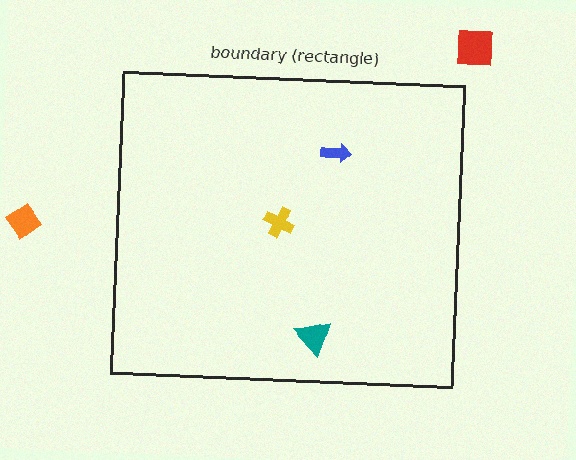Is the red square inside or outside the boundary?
Outside.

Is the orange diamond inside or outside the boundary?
Outside.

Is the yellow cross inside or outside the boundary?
Inside.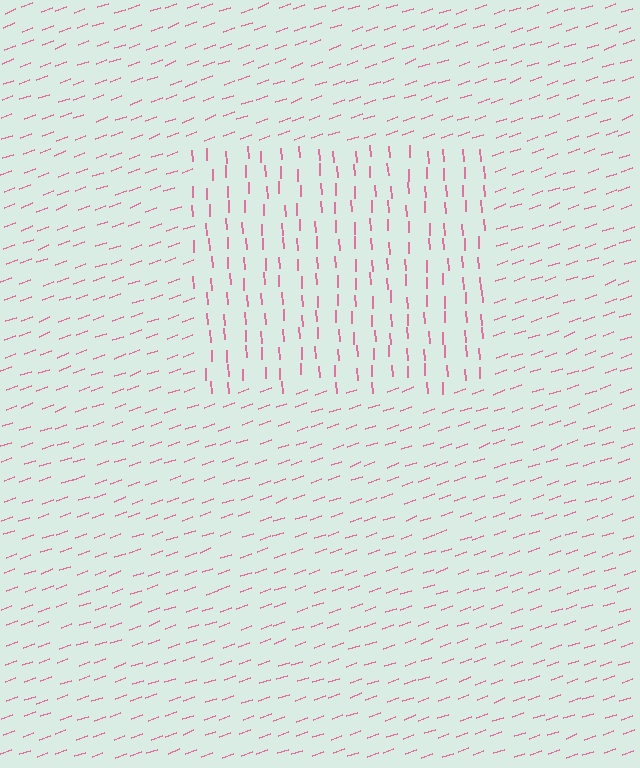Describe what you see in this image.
The image is filled with small pink line segments. A rectangle region in the image has lines oriented differently from the surrounding lines, creating a visible texture boundary.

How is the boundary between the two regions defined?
The boundary is defined purely by a change in line orientation (approximately 73 degrees difference). All lines are the same color and thickness.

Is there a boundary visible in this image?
Yes, there is a texture boundary formed by a change in line orientation.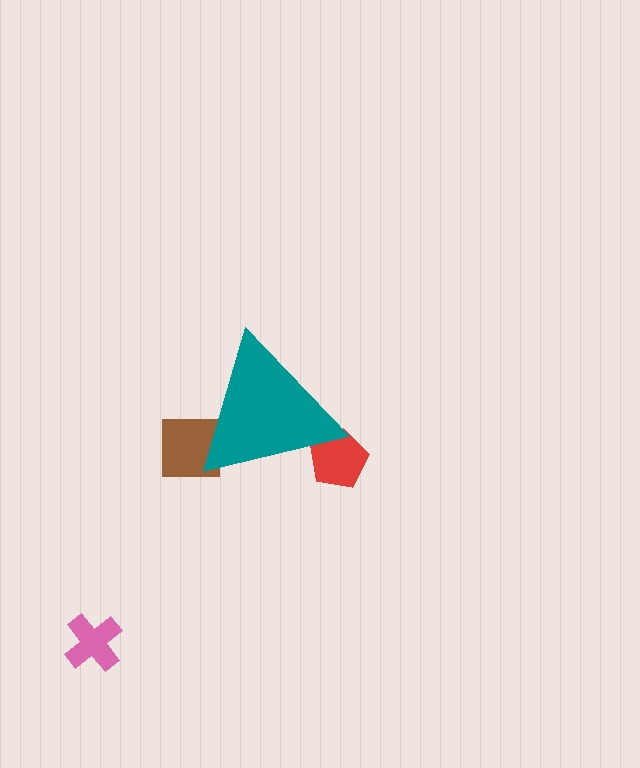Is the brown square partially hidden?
Yes, the brown square is partially hidden behind the teal triangle.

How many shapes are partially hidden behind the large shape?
2 shapes are partially hidden.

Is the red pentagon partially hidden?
Yes, the red pentagon is partially hidden behind the teal triangle.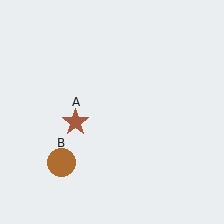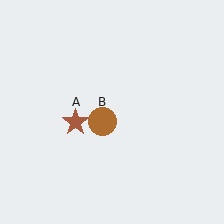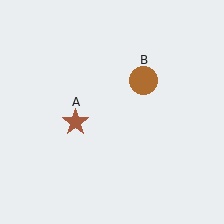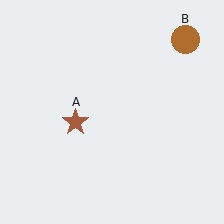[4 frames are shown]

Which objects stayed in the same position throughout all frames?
Brown star (object A) remained stationary.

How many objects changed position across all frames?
1 object changed position: brown circle (object B).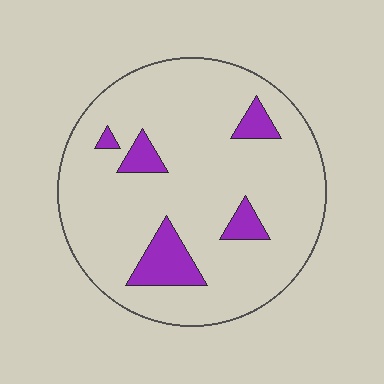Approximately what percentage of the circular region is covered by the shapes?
Approximately 10%.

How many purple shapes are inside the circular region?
5.